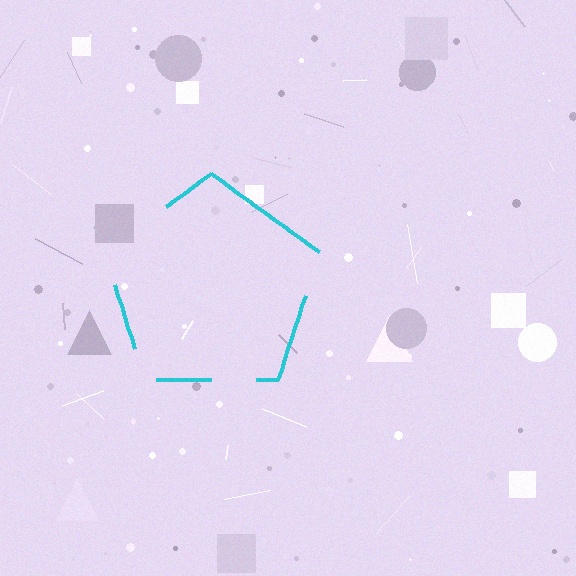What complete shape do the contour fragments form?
The contour fragments form a pentagon.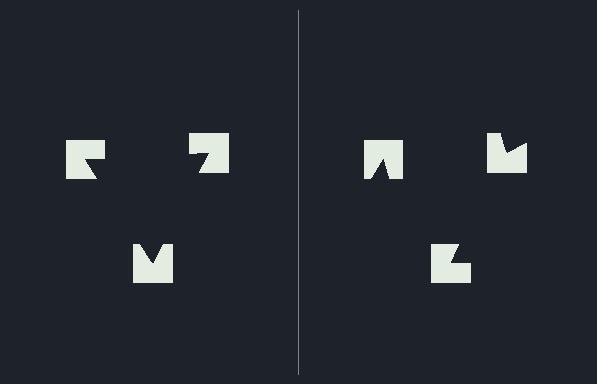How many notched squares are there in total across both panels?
6 — 3 on each side.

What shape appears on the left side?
An illusory triangle.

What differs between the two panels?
The notched squares are positioned identically on both sides; only the wedge orientations differ. On the left they align to a triangle; on the right they are misaligned.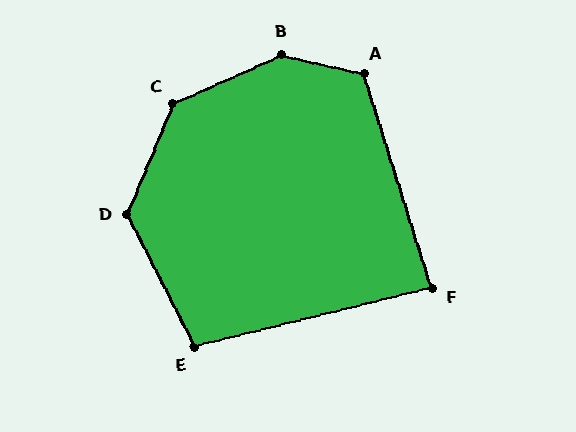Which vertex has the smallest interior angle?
F, at approximately 86 degrees.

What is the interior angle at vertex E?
Approximately 103 degrees (obtuse).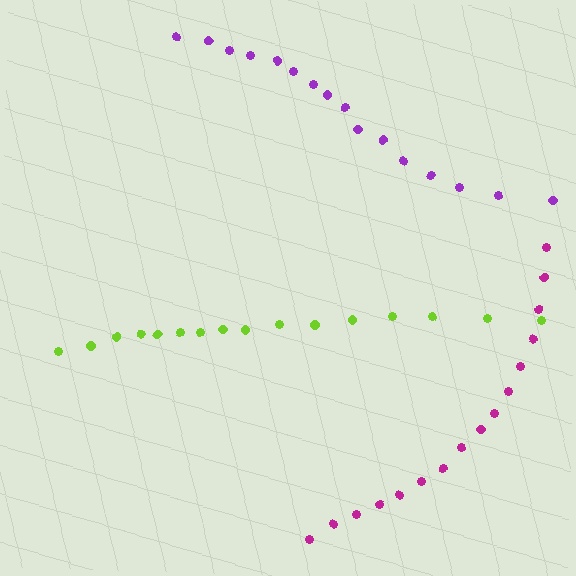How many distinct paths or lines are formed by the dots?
There are 3 distinct paths.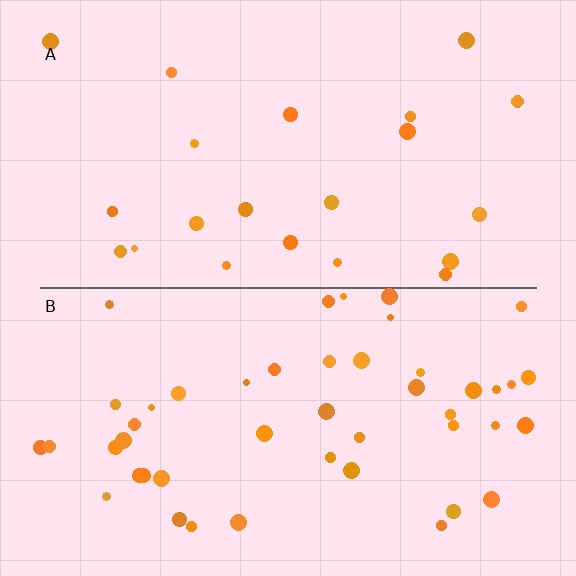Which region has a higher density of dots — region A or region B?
B (the bottom).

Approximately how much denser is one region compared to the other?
Approximately 2.2× — region B over region A.